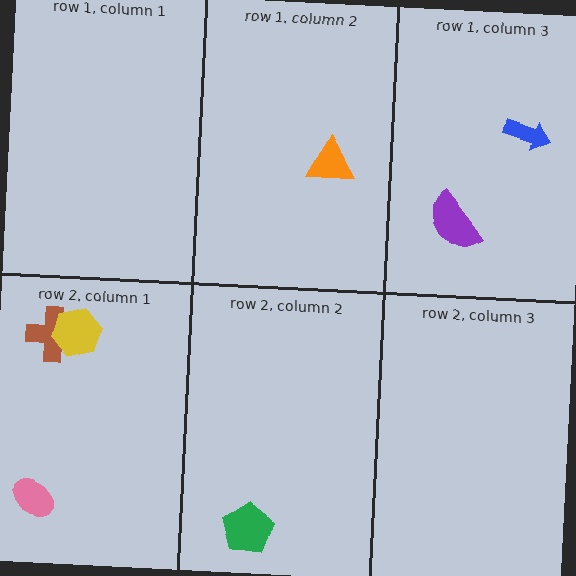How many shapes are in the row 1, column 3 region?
2.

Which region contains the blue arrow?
The row 1, column 3 region.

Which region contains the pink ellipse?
The row 2, column 1 region.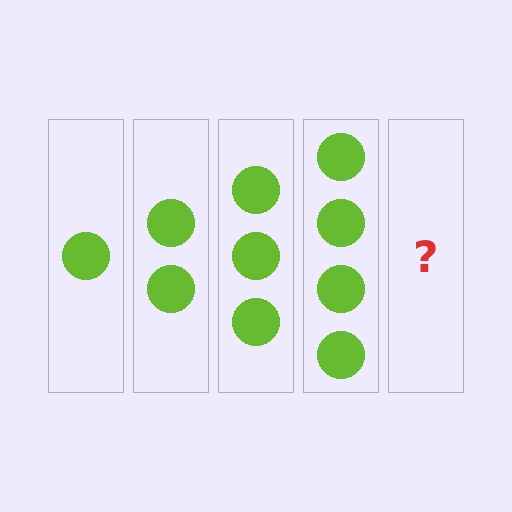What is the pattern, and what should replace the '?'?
The pattern is that each step adds one more circle. The '?' should be 5 circles.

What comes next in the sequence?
The next element should be 5 circles.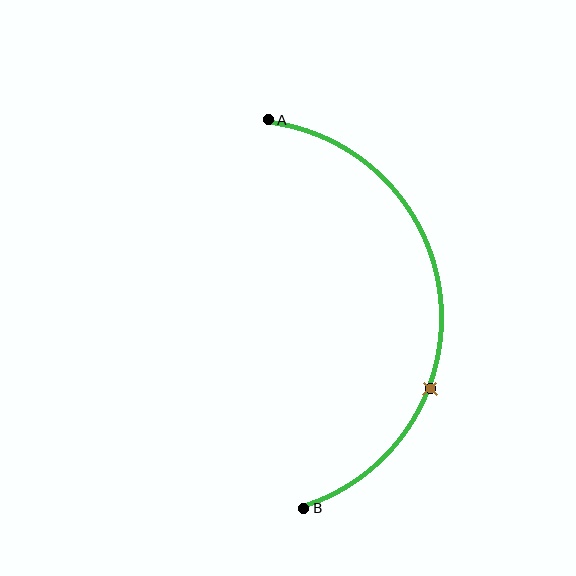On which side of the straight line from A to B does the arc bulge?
The arc bulges to the right of the straight line connecting A and B.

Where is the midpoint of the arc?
The arc midpoint is the point on the curve farthest from the straight line joining A and B. It sits to the right of that line.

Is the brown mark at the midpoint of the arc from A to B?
No. The brown mark lies on the arc but is closer to endpoint B. The arc midpoint would be at the point on the curve equidistant along the arc from both A and B.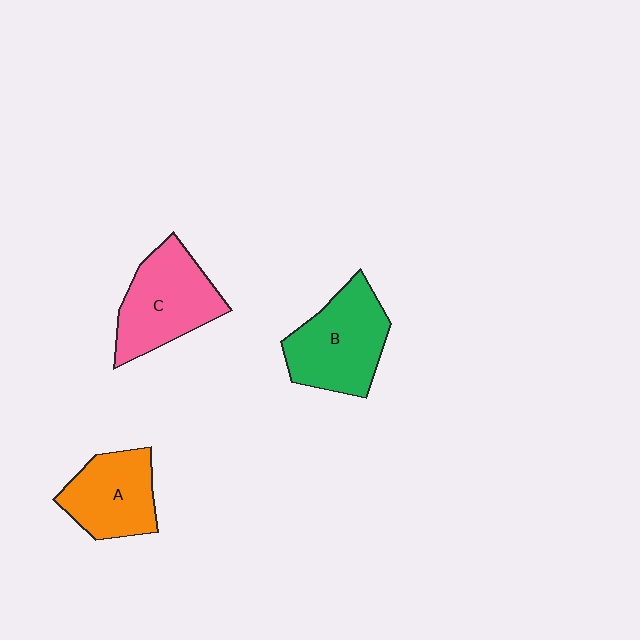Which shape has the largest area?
Shape B (green).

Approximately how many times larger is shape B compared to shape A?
Approximately 1.2 times.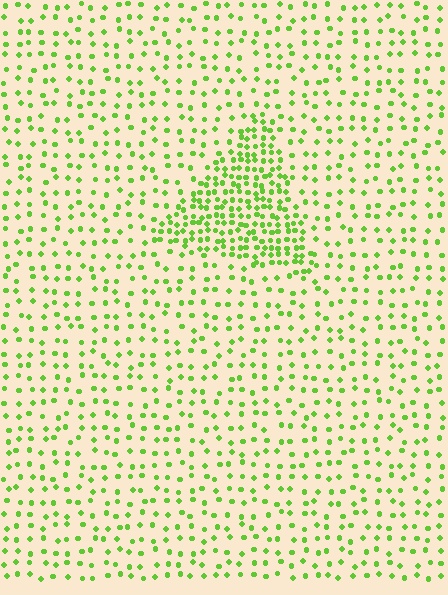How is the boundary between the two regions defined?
The boundary is defined by a change in element density (approximately 2.5x ratio). All elements are the same color, size, and shape.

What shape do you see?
I see a triangle.